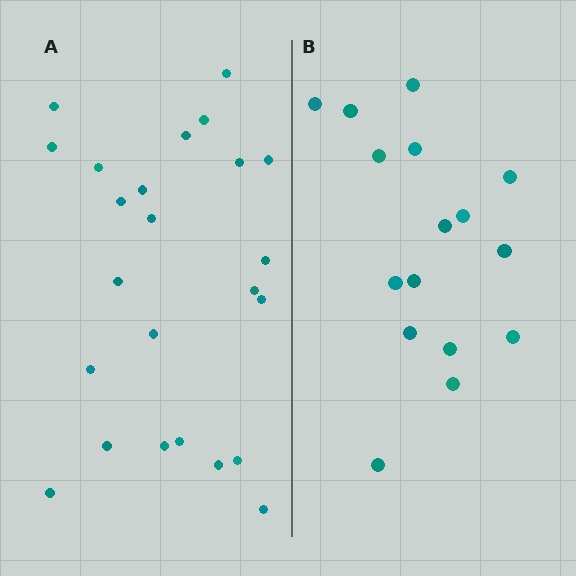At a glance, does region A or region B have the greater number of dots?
Region A (the left region) has more dots.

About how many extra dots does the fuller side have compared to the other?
Region A has roughly 8 or so more dots than region B.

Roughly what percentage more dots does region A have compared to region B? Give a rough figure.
About 50% more.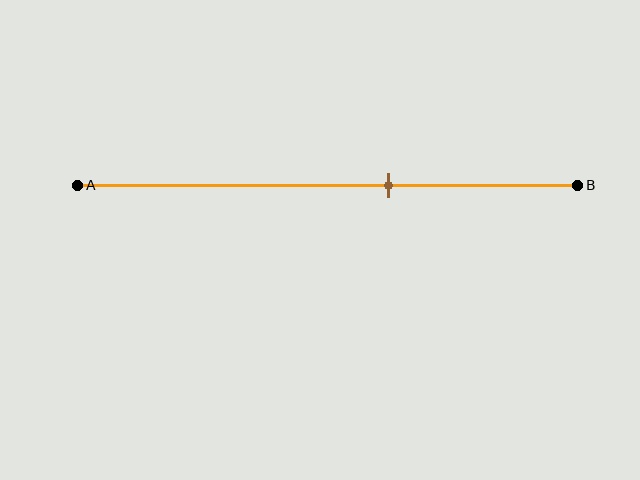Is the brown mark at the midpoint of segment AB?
No, the mark is at about 60% from A, not at the 50% midpoint.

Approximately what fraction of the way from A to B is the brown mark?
The brown mark is approximately 60% of the way from A to B.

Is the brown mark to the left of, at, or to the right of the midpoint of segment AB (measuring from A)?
The brown mark is to the right of the midpoint of segment AB.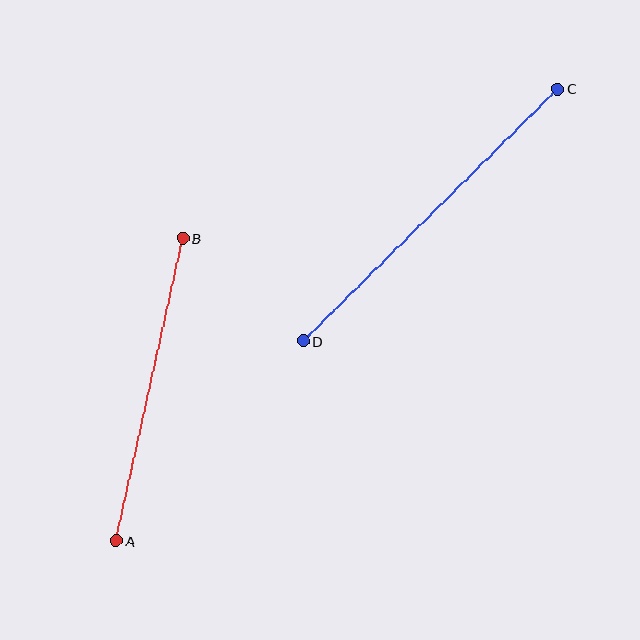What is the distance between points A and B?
The distance is approximately 309 pixels.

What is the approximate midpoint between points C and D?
The midpoint is at approximately (431, 215) pixels.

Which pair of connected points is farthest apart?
Points C and D are farthest apart.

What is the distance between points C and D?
The distance is approximately 358 pixels.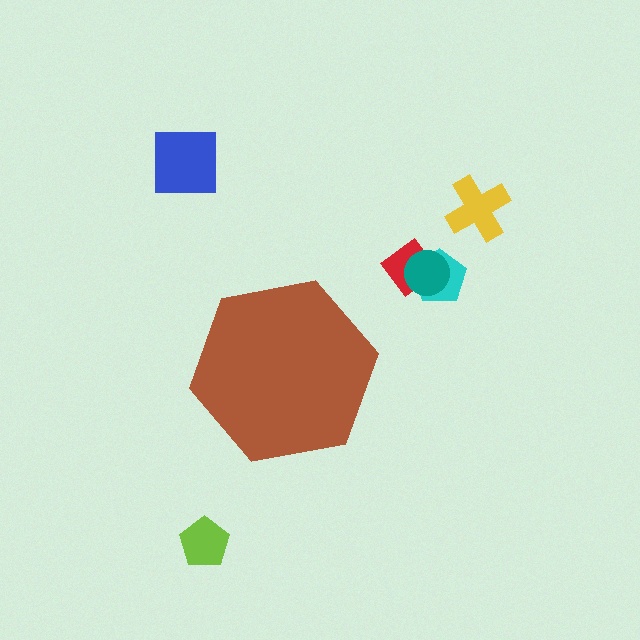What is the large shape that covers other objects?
A brown hexagon.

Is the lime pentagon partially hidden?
No, the lime pentagon is fully visible.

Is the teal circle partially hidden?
No, the teal circle is fully visible.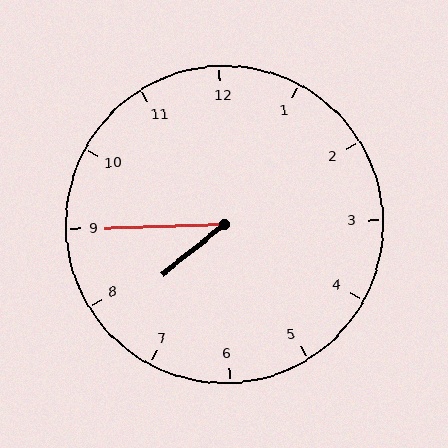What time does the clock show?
7:45.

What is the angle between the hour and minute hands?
Approximately 38 degrees.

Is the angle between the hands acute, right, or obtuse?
It is acute.